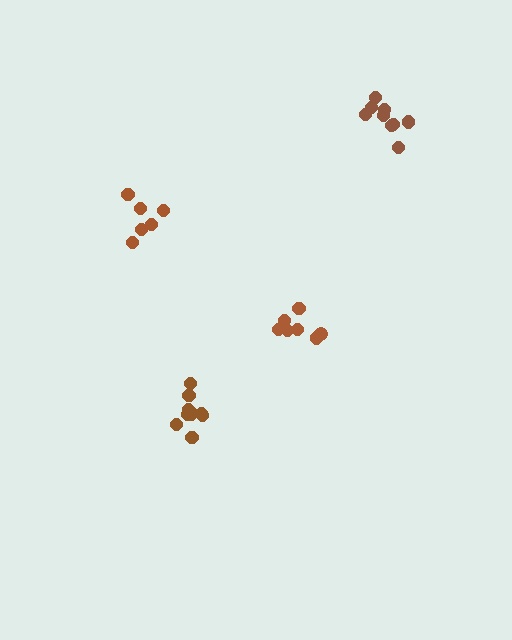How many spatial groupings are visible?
There are 4 spatial groupings.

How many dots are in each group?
Group 1: 10 dots, Group 2: 6 dots, Group 3: 9 dots, Group 4: 7 dots (32 total).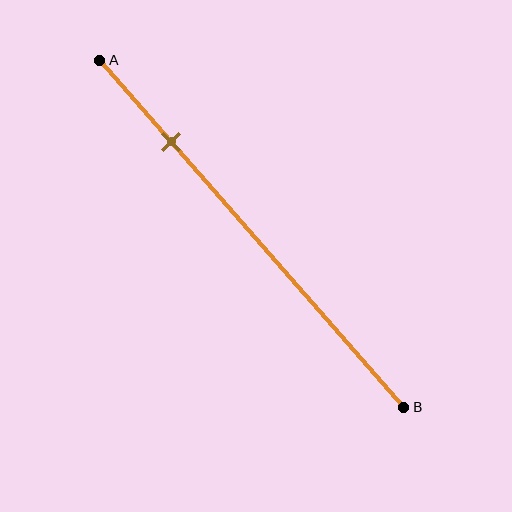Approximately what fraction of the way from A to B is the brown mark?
The brown mark is approximately 25% of the way from A to B.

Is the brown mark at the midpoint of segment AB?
No, the mark is at about 25% from A, not at the 50% midpoint.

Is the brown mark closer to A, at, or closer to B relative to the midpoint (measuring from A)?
The brown mark is closer to point A than the midpoint of segment AB.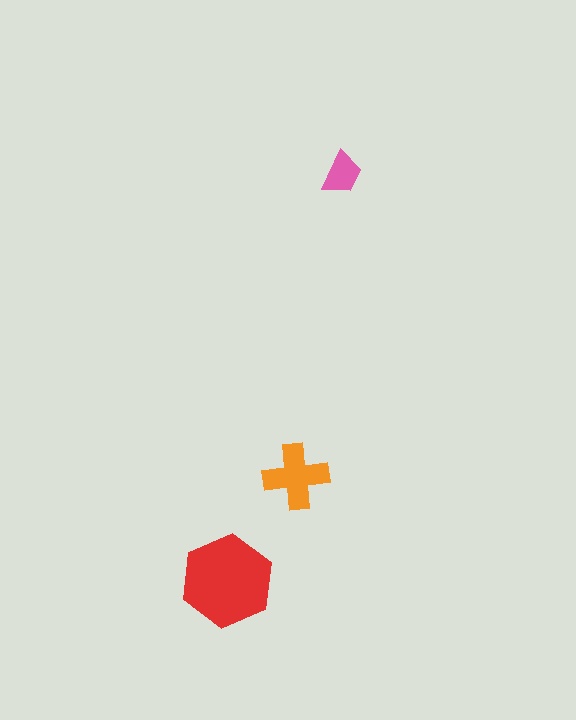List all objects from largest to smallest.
The red hexagon, the orange cross, the pink trapezoid.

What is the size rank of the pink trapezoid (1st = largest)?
3rd.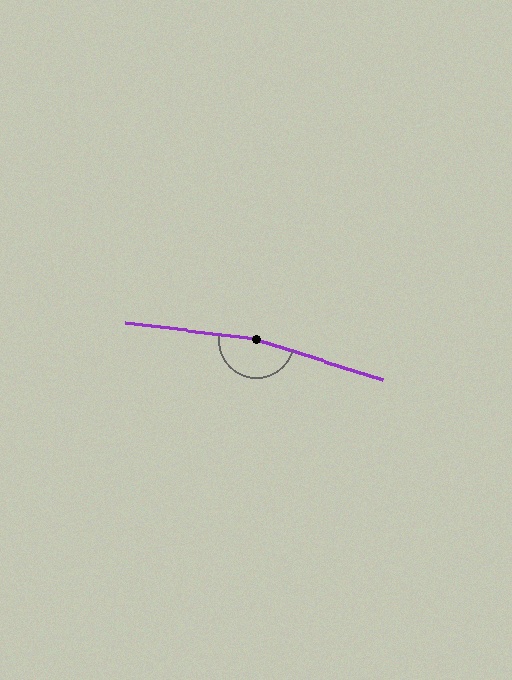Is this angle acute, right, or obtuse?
It is obtuse.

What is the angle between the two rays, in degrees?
Approximately 169 degrees.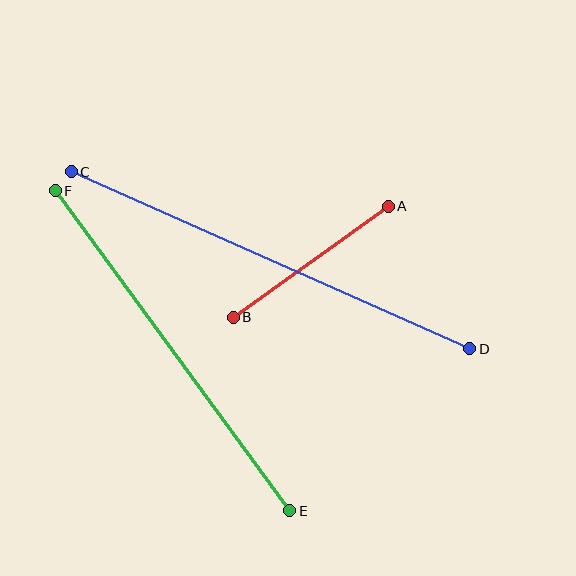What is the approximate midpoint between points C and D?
The midpoint is at approximately (271, 260) pixels.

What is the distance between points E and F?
The distance is approximately 397 pixels.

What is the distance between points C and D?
The distance is approximately 436 pixels.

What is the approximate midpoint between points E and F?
The midpoint is at approximately (172, 351) pixels.